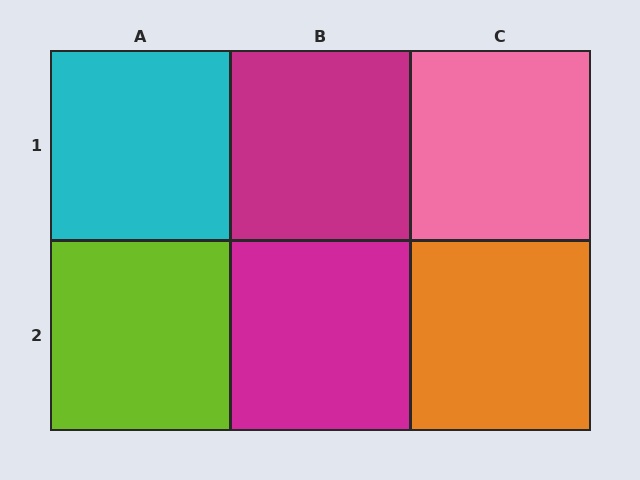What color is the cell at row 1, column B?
Magenta.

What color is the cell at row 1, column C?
Pink.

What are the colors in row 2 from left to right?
Lime, magenta, orange.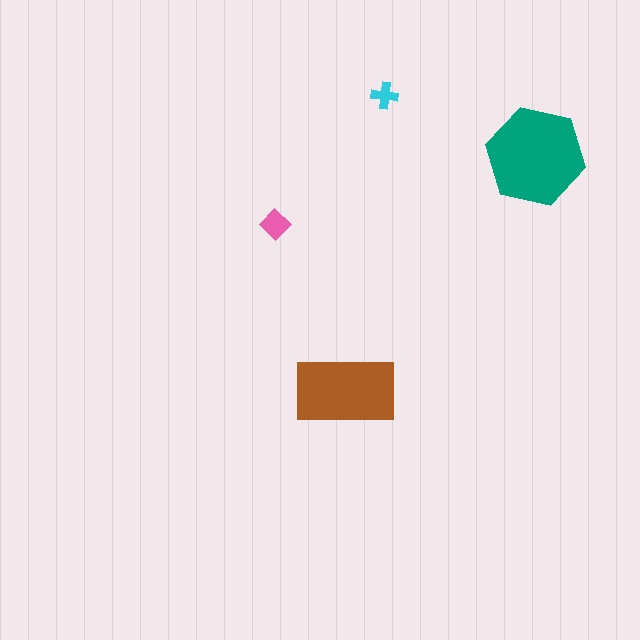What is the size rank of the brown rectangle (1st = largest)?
2nd.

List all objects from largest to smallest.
The teal hexagon, the brown rectangle, the pink diamond, the cyan cross.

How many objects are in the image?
There are 4 objects in the image.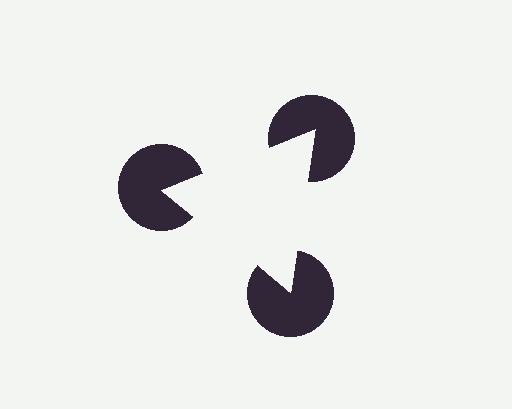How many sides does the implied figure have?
3 sides.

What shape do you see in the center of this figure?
An illusory triangle — its edges are inferred from the aligned wedge cuts in the pac-man discs, not physically drawn.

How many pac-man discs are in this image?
There are 3 — one at each vertex of the illusory triangle.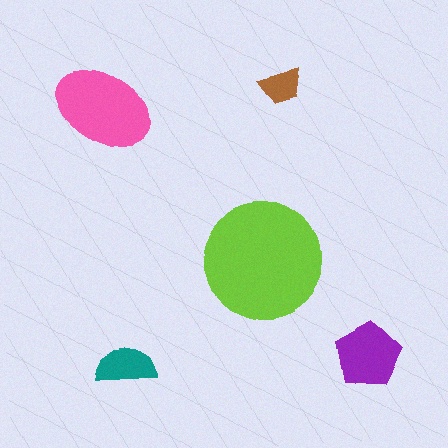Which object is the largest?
The lime circle.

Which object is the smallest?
The brown trapezoid.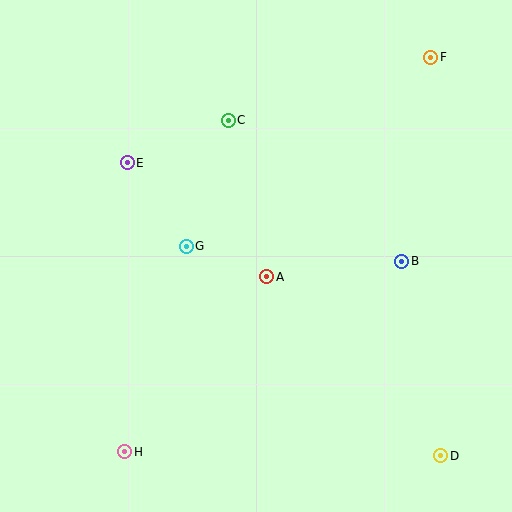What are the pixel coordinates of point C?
Point C is at (228, 120).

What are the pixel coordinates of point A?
Point A is at (267, 277).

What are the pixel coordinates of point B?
Point B is at (402, 261).